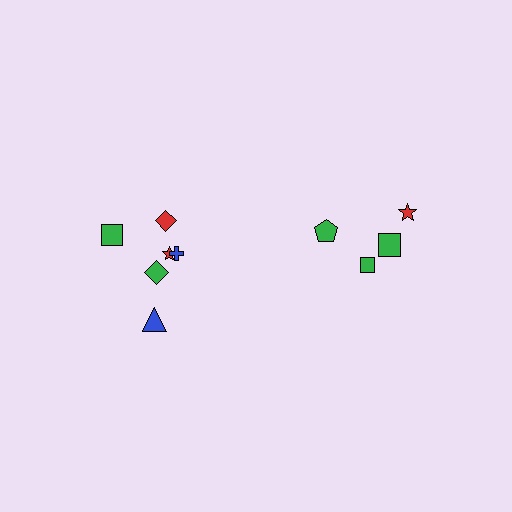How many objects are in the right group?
There are 4 objects.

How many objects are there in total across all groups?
There are 10 objects.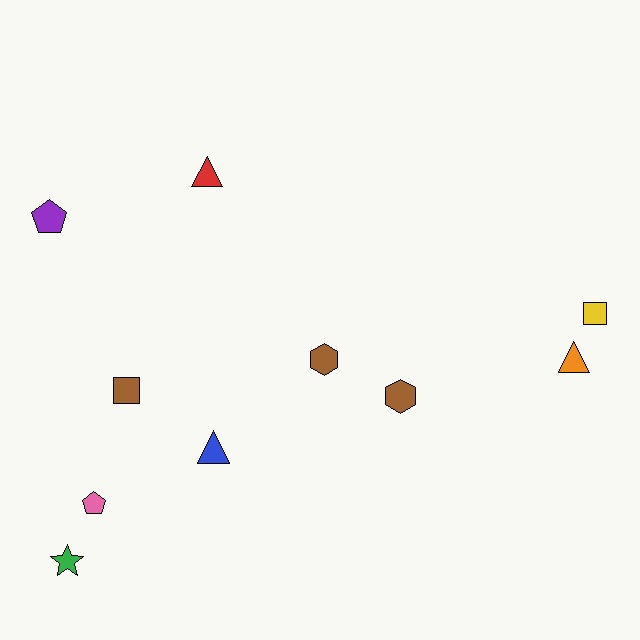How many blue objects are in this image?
There is 1 blue object.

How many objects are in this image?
There are 10 objects.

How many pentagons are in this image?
There are 2 pentagons.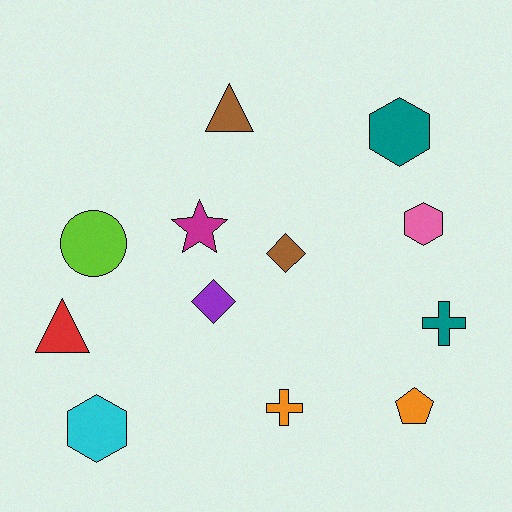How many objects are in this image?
There are 12 objects.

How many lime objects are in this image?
There is 1 lime object.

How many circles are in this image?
There is 1 circle.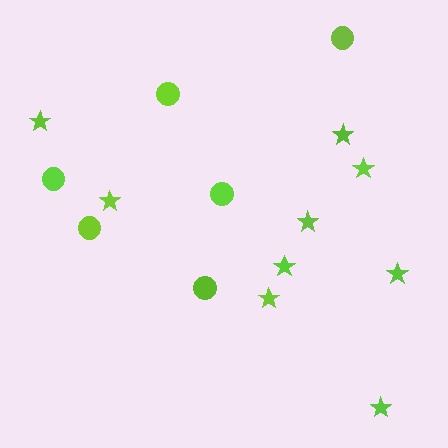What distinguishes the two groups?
There are 2 groups: one group of circles (6) and one group of stars (9).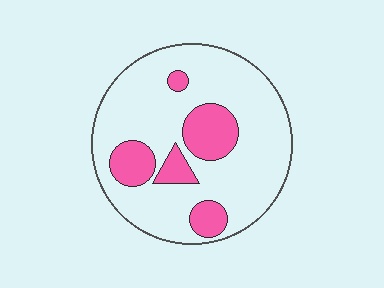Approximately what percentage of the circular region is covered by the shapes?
Approximately 20%.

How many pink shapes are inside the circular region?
5.